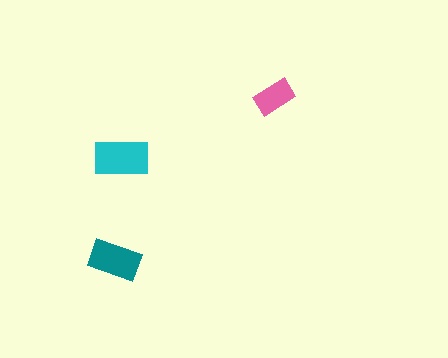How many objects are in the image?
There are 3 objects in the image.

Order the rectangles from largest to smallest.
the cyan one, the teal one, the pink one.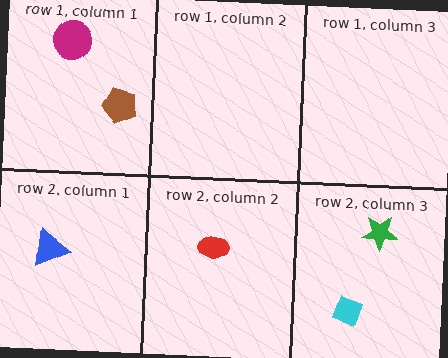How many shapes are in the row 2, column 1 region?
1.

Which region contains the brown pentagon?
The row 1, column 1 region.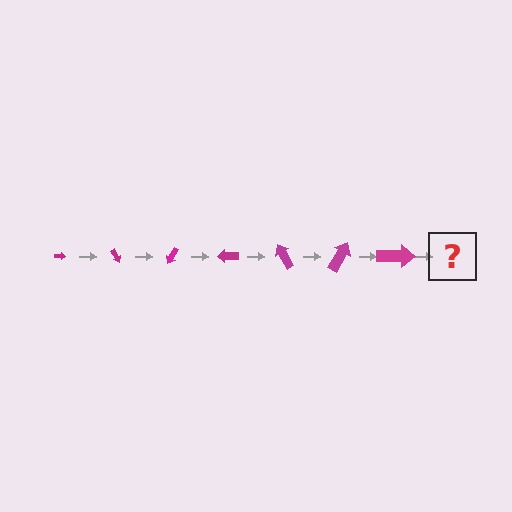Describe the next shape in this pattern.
It should be an arrow, larger than the previous one and rotated 420 degrees from the start.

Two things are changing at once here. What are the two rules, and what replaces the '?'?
The two rules are that the arrow grows larger each step and it rotates 60 degrees each step. The '?' should be an arrow, larger than the previous one and rotated 420 degrees from the start.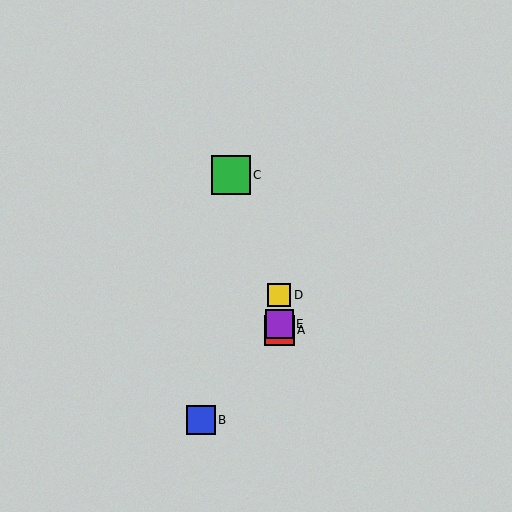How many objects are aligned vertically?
3 objects (A, D, E) are aligned vertically.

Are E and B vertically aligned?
No, E is at x≈279 and B is at x≈201.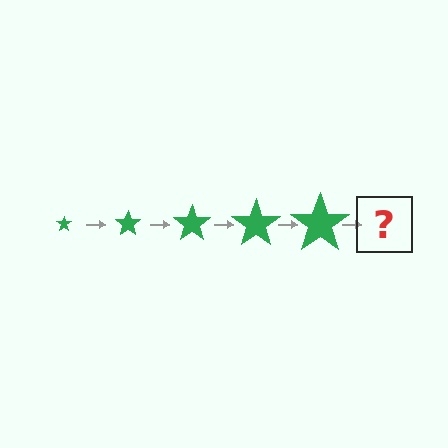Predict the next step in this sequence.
The next step is a green star, larger than the previous one.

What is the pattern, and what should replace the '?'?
The pattern is that the star gets progressively larger each step. The '?' should be a green star, larger than the previous one.